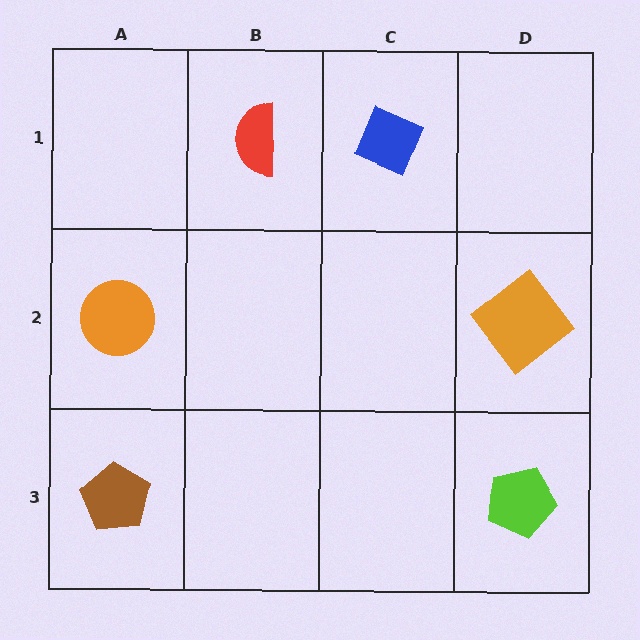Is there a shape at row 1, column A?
No, that cell is empty.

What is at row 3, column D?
A lime pentagon.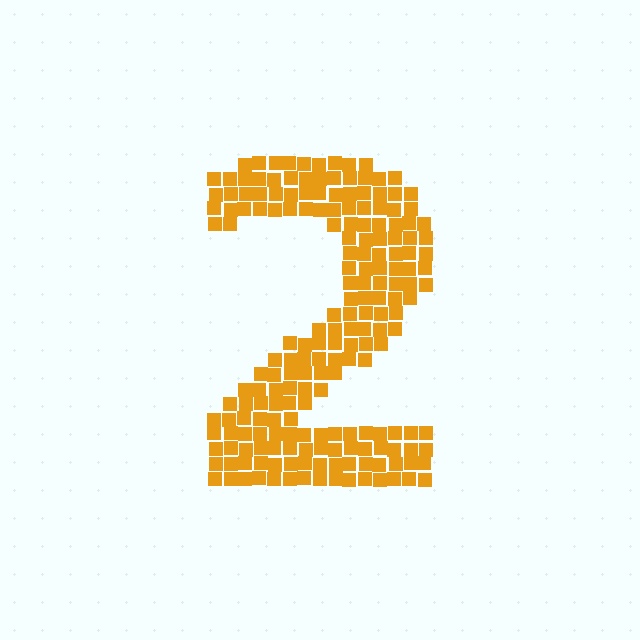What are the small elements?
The small elements are squares.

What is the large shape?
The large shape is the digit 2.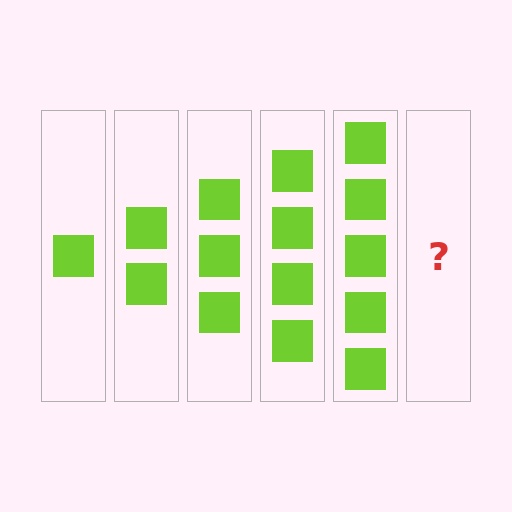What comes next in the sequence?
The next element should be 6 squares.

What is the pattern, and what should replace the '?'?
The pattern is that each step adds one more square. The '?' should be 6 squares.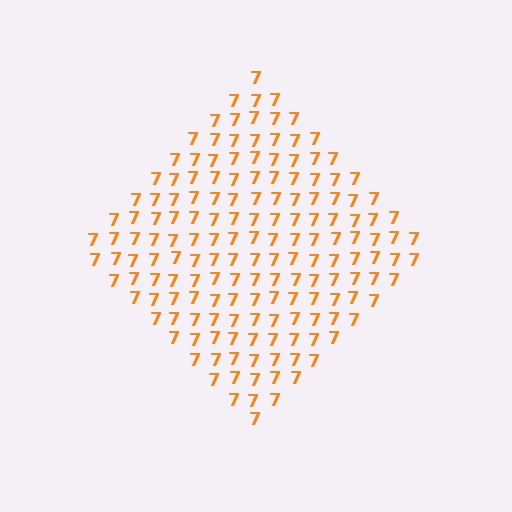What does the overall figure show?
The overall figure shows a diamond.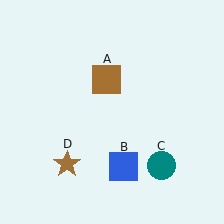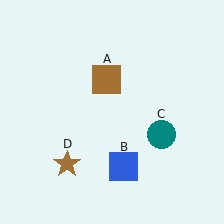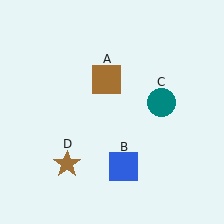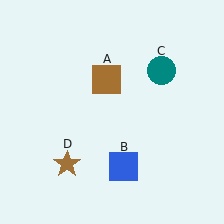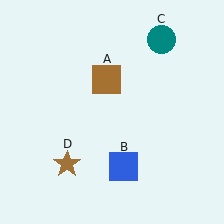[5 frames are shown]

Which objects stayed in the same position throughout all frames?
Brown square (object A) and blue square (object B) and brown star (object D) remained stationary.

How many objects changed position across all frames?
1 object changed position: teal circle (object C).